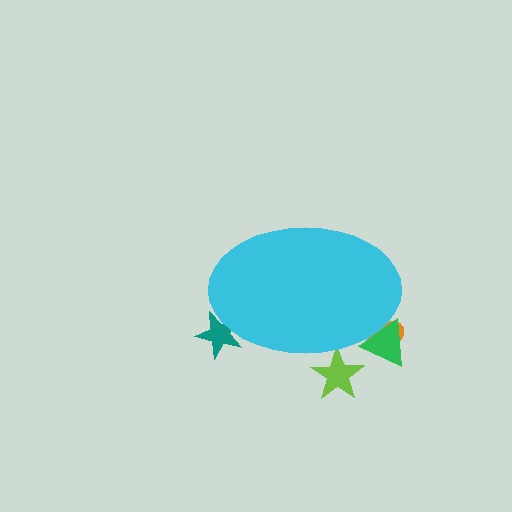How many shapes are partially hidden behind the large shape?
4 shapes are partially hidden.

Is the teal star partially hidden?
Yes, the teal star is partially hidden behind the cyan ellipse.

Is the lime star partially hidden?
Yes, the lime star is partially hidden behind the cyan ellipse.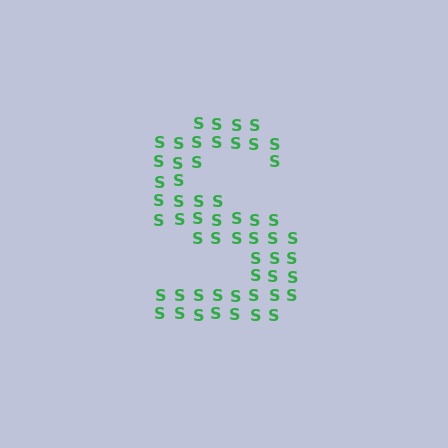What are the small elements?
The small elements are letter S's.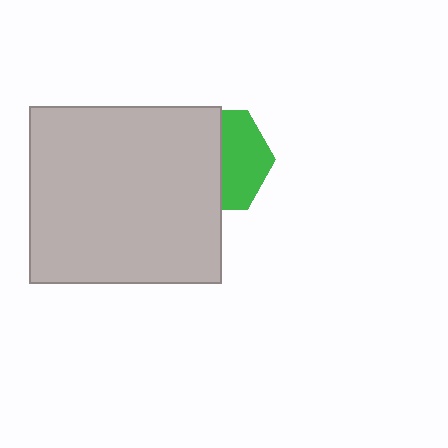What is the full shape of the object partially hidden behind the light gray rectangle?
The partially hidden object is a green hexagon.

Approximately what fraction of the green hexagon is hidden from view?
Roughly 53% of the green hexagon is hidden behind the light gray rectangle.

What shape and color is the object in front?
The object in front is a light gray rectangle.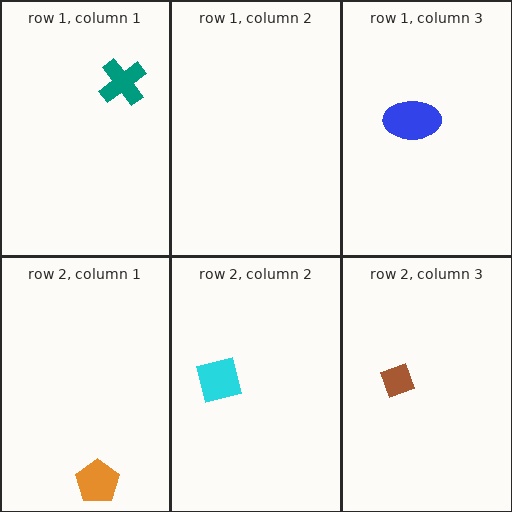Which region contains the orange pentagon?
The row 2, column 1 region.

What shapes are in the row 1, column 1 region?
The teal cross.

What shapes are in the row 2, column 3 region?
The brown diamond.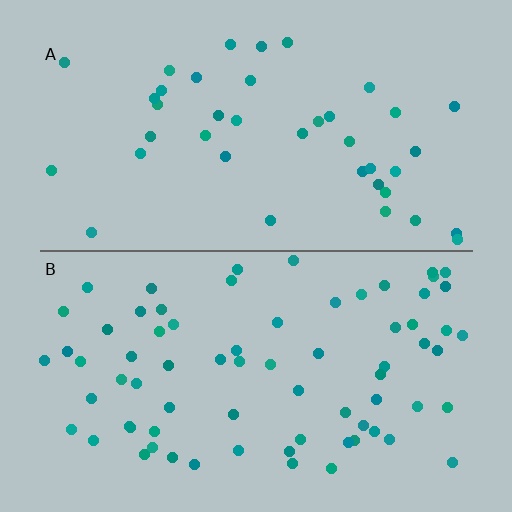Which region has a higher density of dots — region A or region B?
B (the bottom).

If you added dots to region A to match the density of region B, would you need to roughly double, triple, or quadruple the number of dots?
Approximately double.